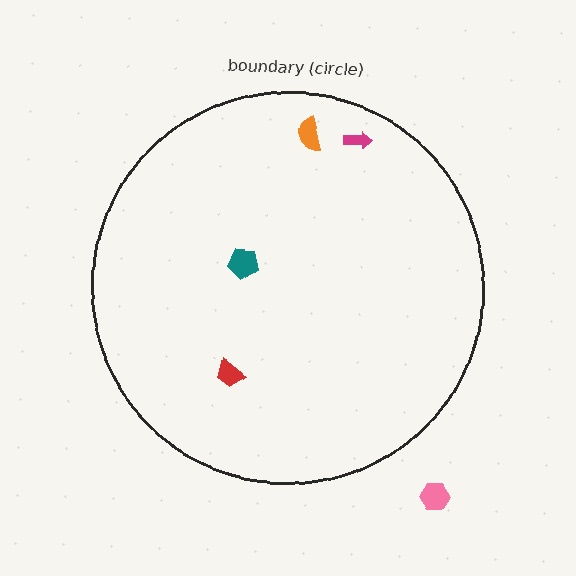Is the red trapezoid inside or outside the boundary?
Inside.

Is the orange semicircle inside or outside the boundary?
Inside.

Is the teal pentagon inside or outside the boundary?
Inside.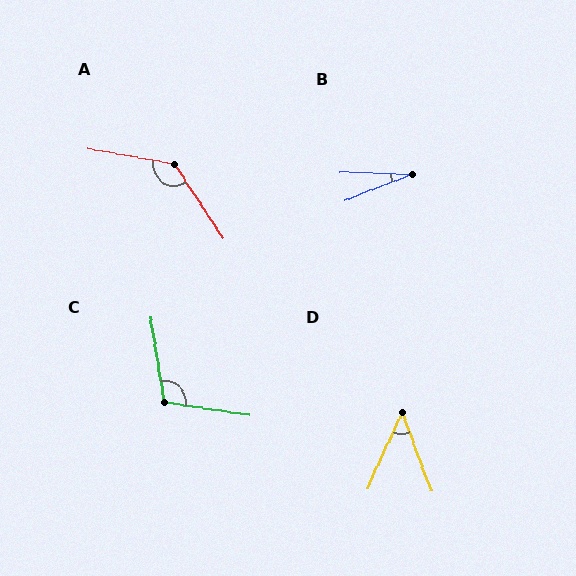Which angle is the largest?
A, at approximately 133 degrees.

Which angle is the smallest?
B, at approximately 23 degrees.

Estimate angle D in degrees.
Approximately 45 degrees.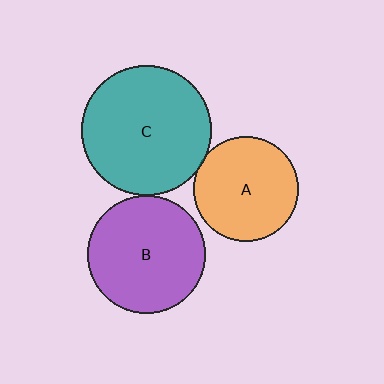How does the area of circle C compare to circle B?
Approximately 1.2 times.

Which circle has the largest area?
Circle C (teal).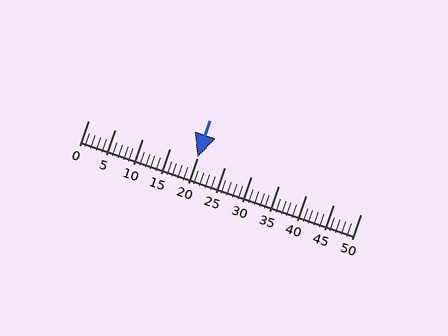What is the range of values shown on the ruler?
The ruler shows values from 0 to 50.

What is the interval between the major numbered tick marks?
The major tick marks are spaced 5 units apart.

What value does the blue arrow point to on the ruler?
The blue arrow points to approximately 20.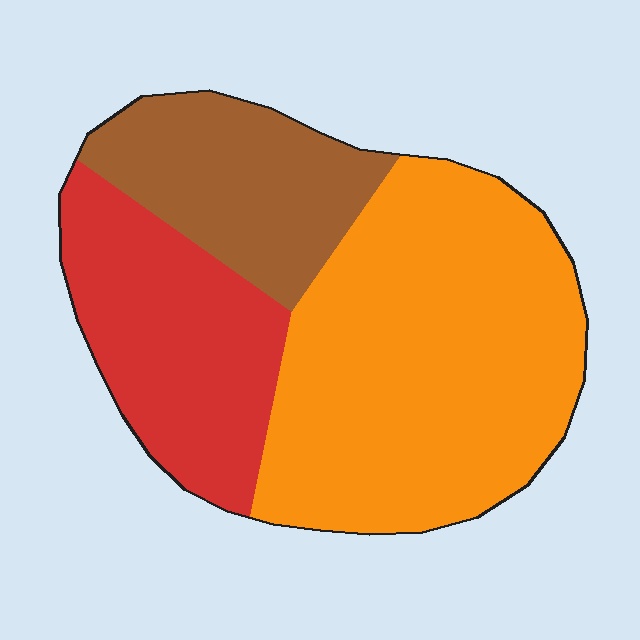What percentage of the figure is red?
Red takes up about one quarter (1/4) of the figure.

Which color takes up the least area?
Brown, at roughly 20%.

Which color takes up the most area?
Orange, at roughly 50%.